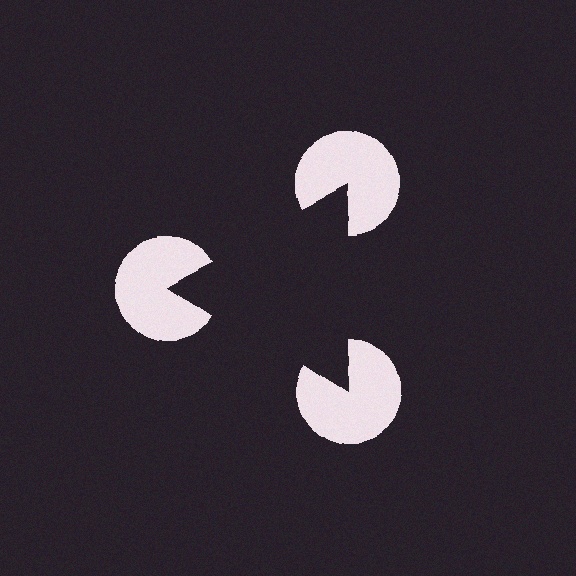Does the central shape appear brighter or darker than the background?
It typically appears slightly darker than the background, even though no actual brightness change is drawn.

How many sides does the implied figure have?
3 sides.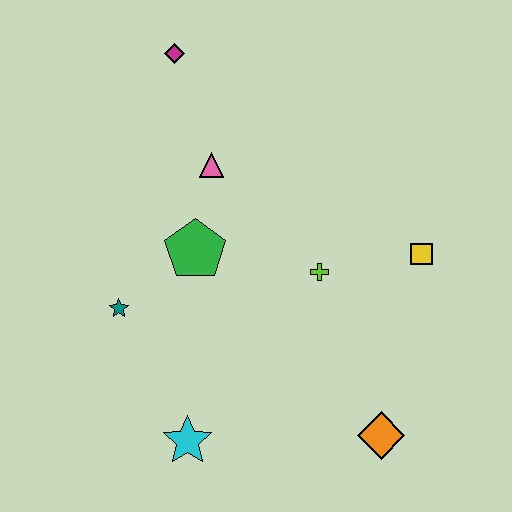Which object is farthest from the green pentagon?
The orange diamond is farthest from the green pentagon.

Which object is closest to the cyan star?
The teal star is closest to the cyan star.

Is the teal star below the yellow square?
Yes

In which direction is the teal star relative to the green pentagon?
The teal star is to the left of the green pentagon.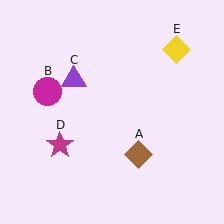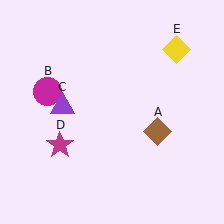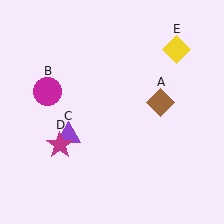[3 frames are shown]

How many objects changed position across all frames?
2 objects changed position: brown diamond (object A), purple triangle (object C).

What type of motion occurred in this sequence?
The brown diamond (object A), purple triangle (object C) rotated counterclockwise around the center of the scene.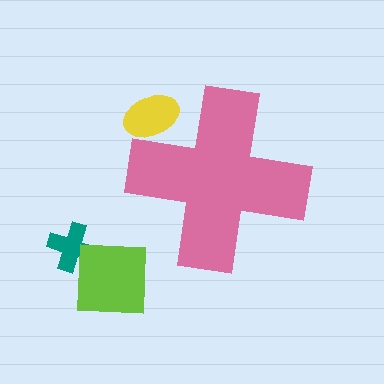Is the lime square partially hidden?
No, the lime square is fully visible.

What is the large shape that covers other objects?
A pink cross.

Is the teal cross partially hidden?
No, the teal cross is fully visible.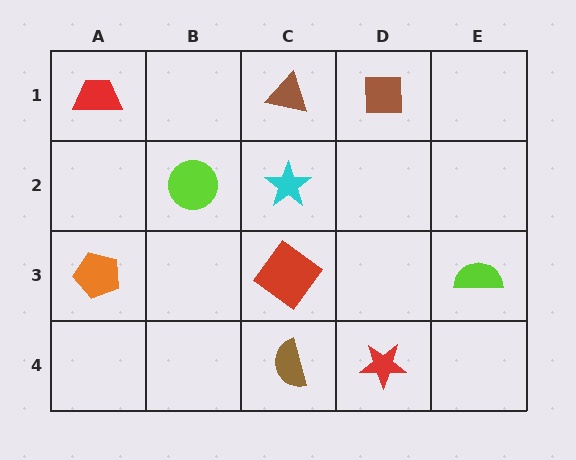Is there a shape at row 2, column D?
No, that cell is empty.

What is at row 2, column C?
A cyan star.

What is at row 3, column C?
A red diamond.